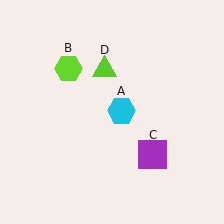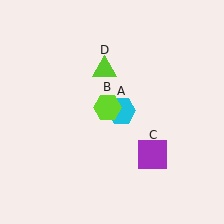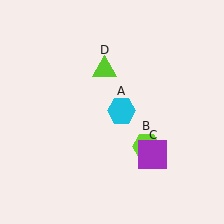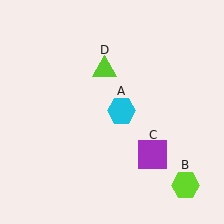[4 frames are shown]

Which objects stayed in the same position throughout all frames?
Cyan hexagon (object A) and purple square (object C) and lime triangle (object D) remained stationary.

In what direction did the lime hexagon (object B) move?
The lime hexagon (object B) moved down and to the right.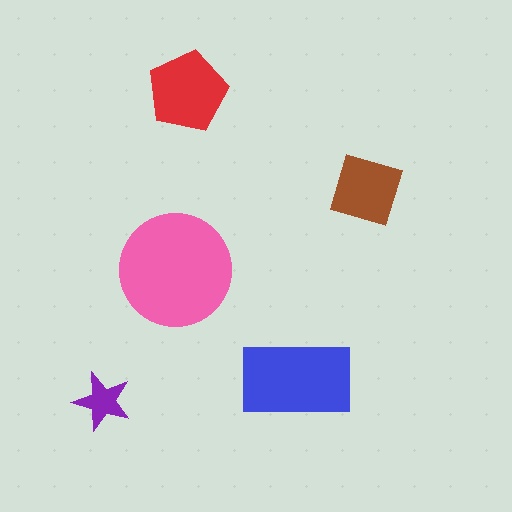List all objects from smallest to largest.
The purple star, the brown square, the red pentagon, the blue rectangle, the pink circle.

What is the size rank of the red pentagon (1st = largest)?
3rd.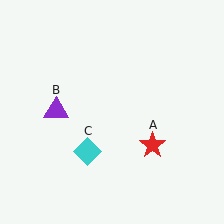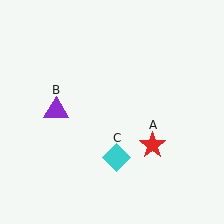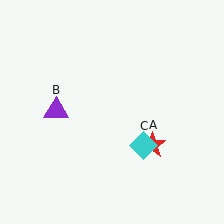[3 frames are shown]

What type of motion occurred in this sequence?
The cyan diamond (object C) rotated counterclockwise around the center of the scene.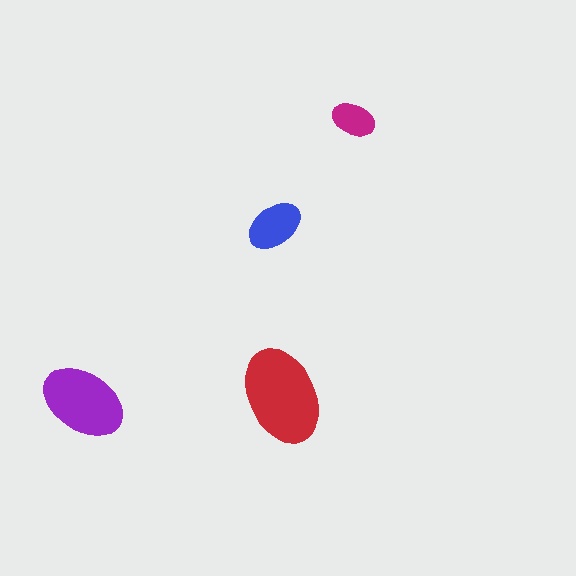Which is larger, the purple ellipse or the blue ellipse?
The purple one.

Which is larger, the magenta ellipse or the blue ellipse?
The blue one.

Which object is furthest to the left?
The purple ellipse is leftmost.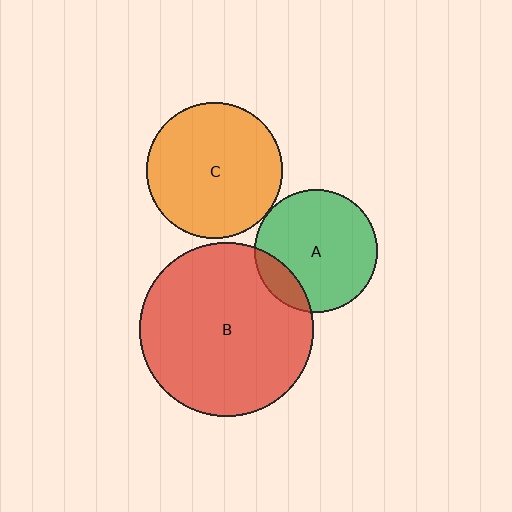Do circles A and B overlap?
Yes.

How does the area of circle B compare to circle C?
Approximately 1.6 times.